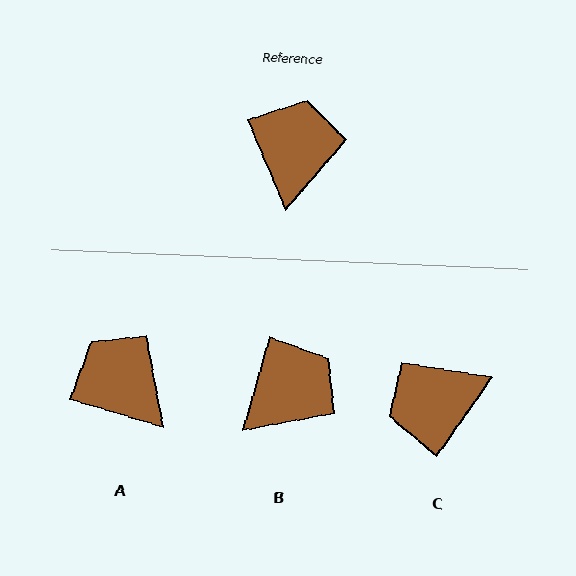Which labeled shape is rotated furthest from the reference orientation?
C, about 122 degrees away.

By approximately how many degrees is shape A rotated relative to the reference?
Approximately 51 degrees counter-clockwise.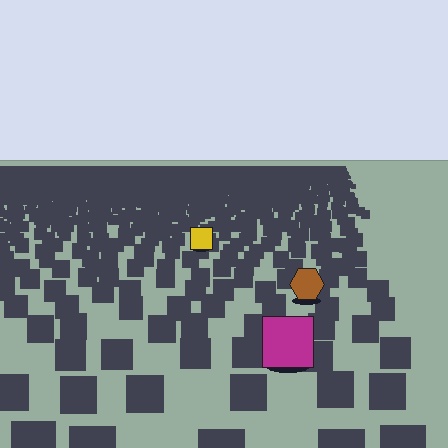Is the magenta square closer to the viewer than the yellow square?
Yes. The magenta square is closer — you can tell from the texture gradient: the ground texture is coarser near it.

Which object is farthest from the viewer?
The yellow square is farthest from the viewer. It appears smaller and the ground texture around it is denser.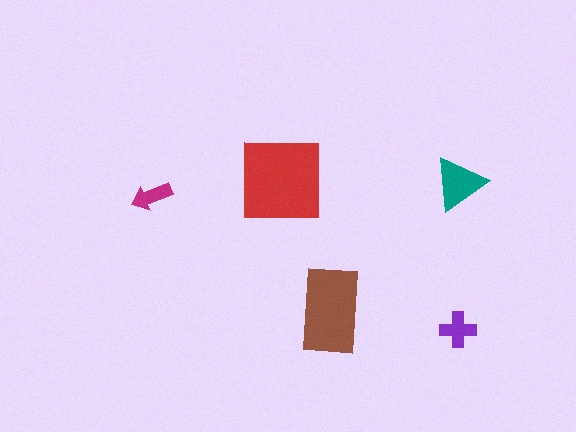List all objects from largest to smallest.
The red square, the brown rectangle, the teal triangle, the purple cross, the magenta arrow.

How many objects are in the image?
There are 5 objects in the image.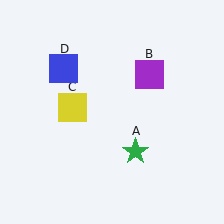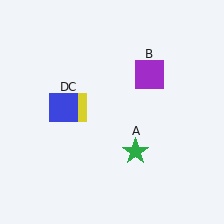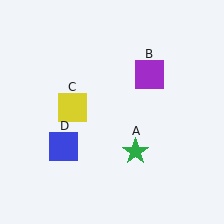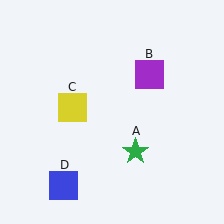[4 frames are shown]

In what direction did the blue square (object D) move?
The blue square (object D) moved down.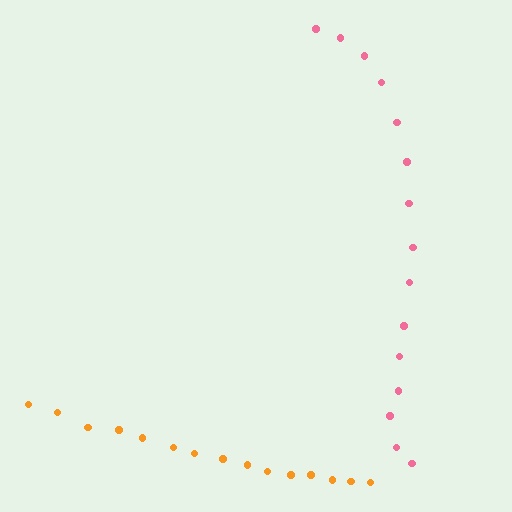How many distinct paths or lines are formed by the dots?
There are 2 distinct paths.